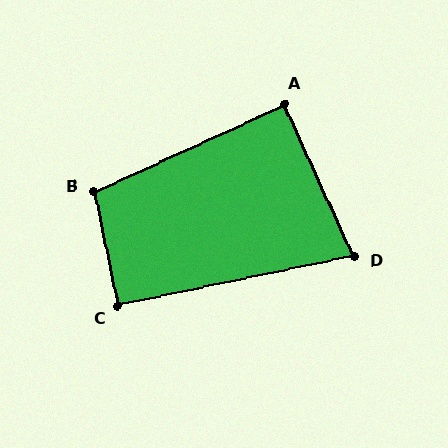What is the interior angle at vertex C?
Approximately 90 degrees (approximately right).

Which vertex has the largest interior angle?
B, at approximately 103 degrees.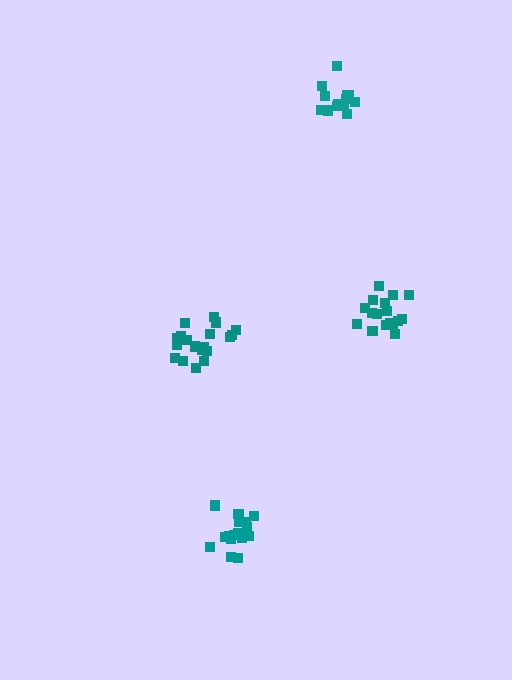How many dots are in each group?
Group 1: 17 dots, Group 2: 17 dots, Group 3: 19 dots, Group 4: 13 dots (66 total).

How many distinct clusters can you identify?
There are 4 distinct clusters.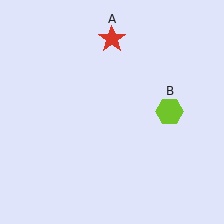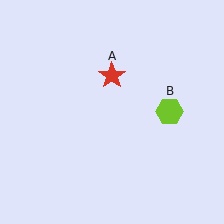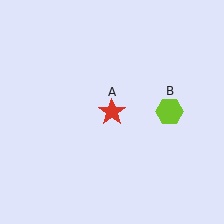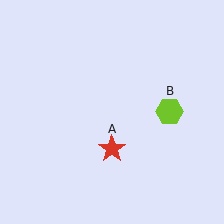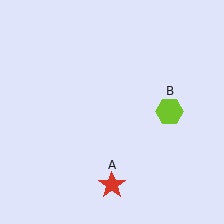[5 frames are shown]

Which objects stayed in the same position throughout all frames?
Lime hexagon (object B) remained stationary.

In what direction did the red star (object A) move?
The red star (object A) moved down.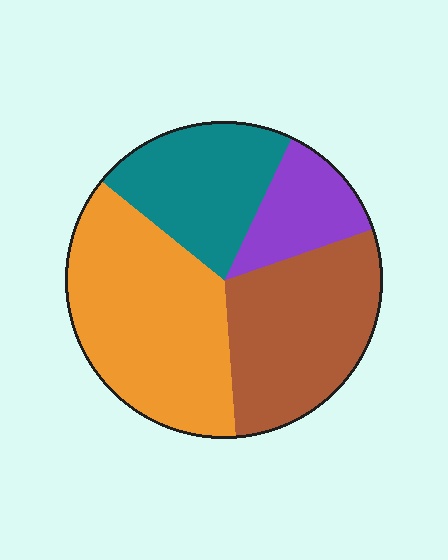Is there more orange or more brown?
Orange.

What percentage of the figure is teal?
Teal takes up about one fifth (1/5) of the figure.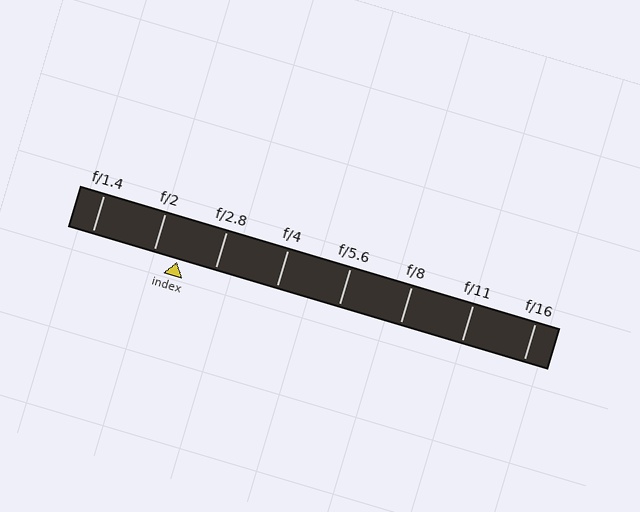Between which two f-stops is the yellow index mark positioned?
The index mark is between f/2 and f/2.8.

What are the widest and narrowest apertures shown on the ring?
The widest aperture shown is f/1.4 and the narrowest is f/16.